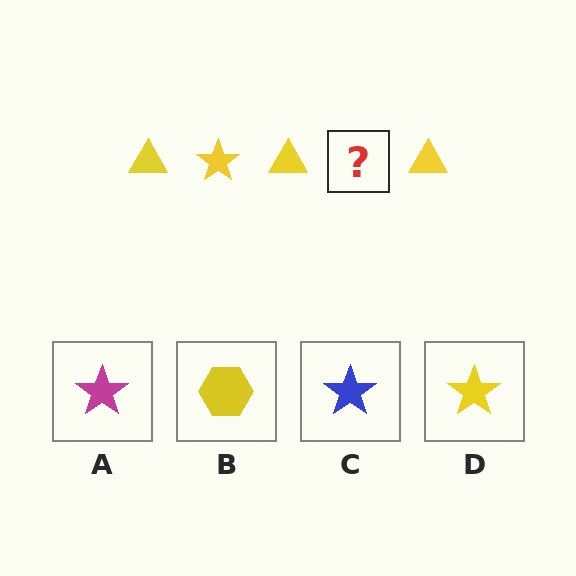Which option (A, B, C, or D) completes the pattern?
D.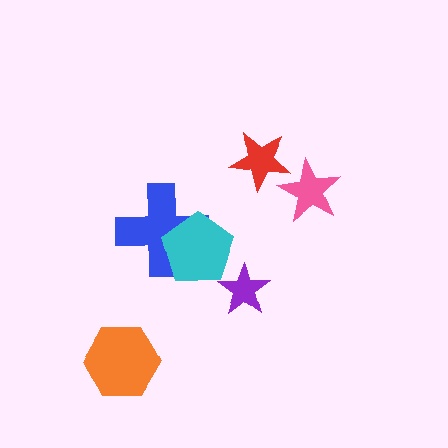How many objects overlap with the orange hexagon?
0 objects overlap with the orange hexagon.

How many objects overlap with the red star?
1 object overlaps with the red star.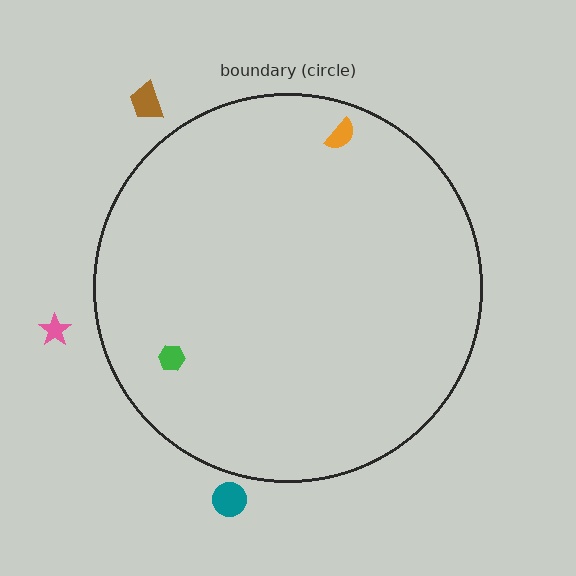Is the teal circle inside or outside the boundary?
Outside.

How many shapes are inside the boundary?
2 inside, 3 outside.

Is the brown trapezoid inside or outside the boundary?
Outside.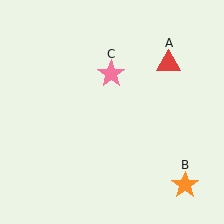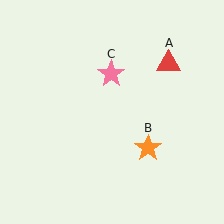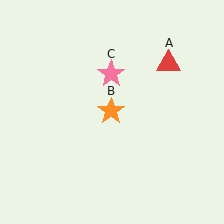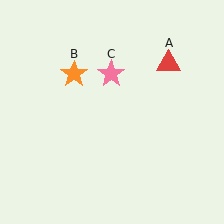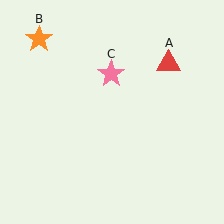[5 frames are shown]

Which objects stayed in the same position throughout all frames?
Red triangle (object A) and pink star (object C) remained stationary.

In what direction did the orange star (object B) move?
The orange star (object B) moved up and to the left.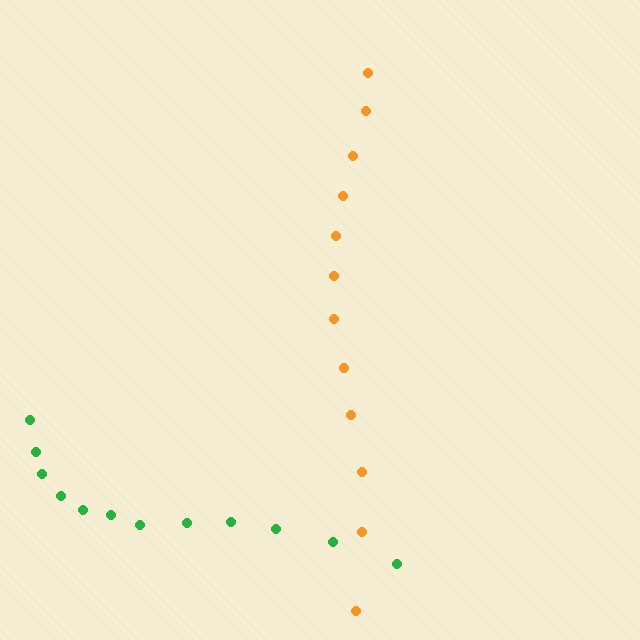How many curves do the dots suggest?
There are 2 distinct paths.